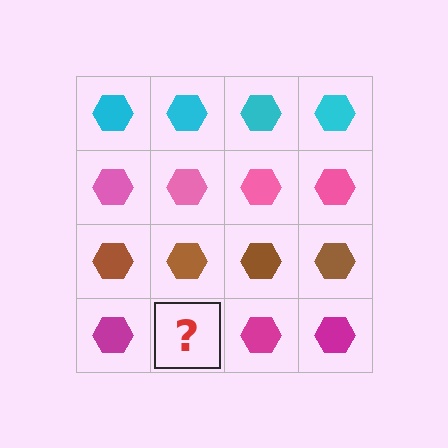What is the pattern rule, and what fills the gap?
The rule is that each row has a consistent color. The gap should be filled with a magenta hexagon.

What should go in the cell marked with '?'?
The missing cell should contain a magenta hexagon.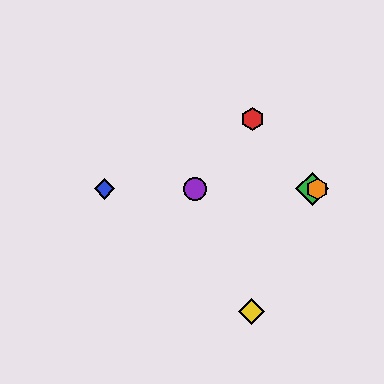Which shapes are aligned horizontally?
The blue diamond, the green diamond, the purple circle, the orange hexagon are aligned horizontally.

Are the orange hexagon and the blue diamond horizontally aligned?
Yes, both are at y≈189.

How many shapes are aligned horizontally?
4 shapes (the blue diamond, the green diamond, the purple circle, the orange hexagon) are aligned horizontally.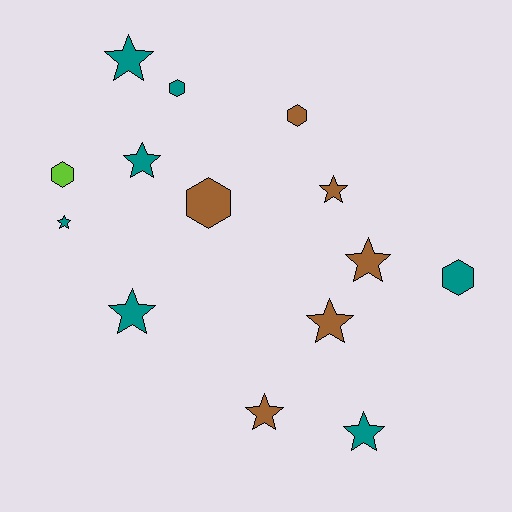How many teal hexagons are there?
There are 2 teal hexagons.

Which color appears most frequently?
Teal, with 7 objects.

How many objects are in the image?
There are 14 objects.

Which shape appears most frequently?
Star, with 9 objects.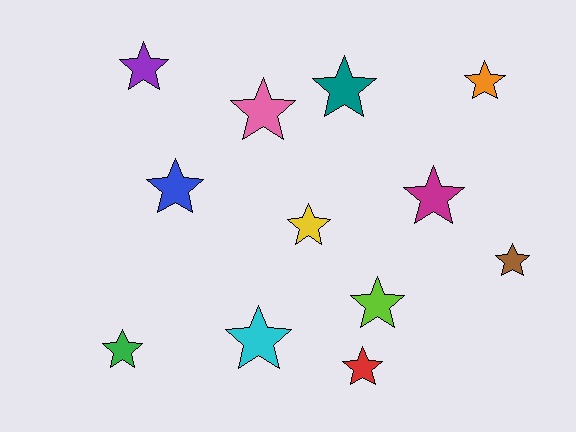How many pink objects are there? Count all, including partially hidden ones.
There is 1 pink object.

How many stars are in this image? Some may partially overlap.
There are 12 stars.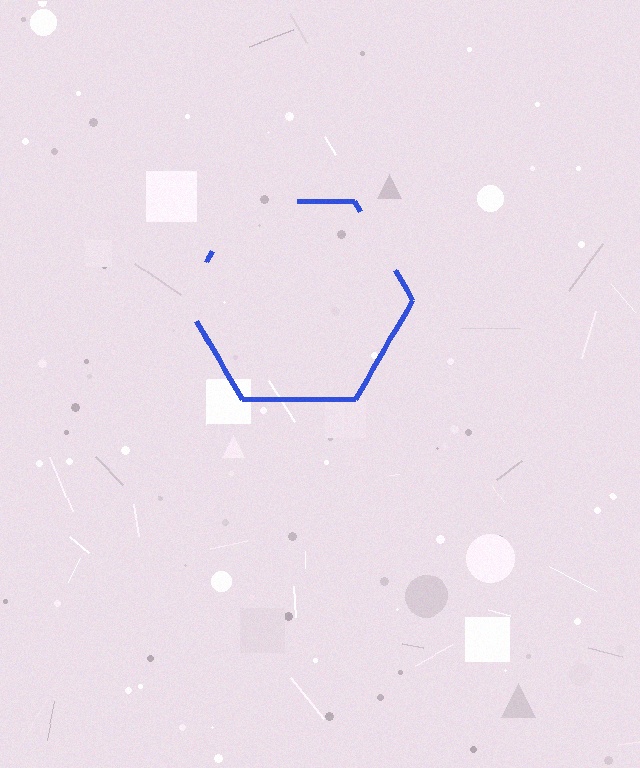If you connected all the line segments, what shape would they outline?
They would outline a hexagon.